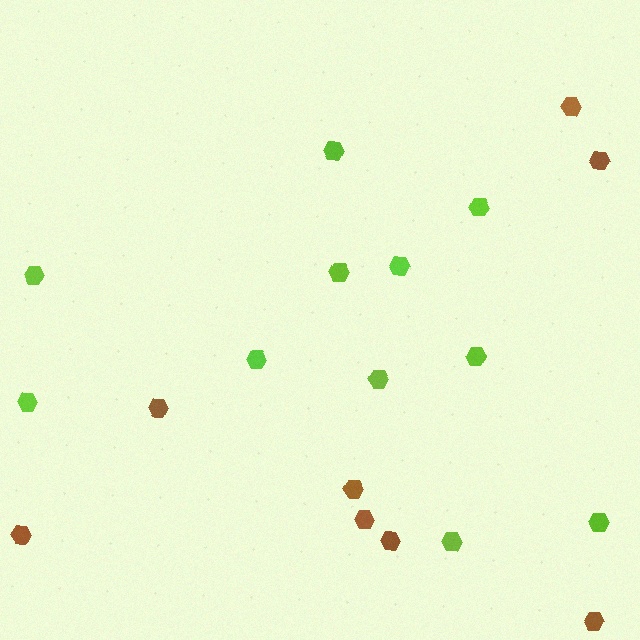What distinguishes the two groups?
There are 2 groups: one group of lime hexagons (11) and one group of brown hexagons (8).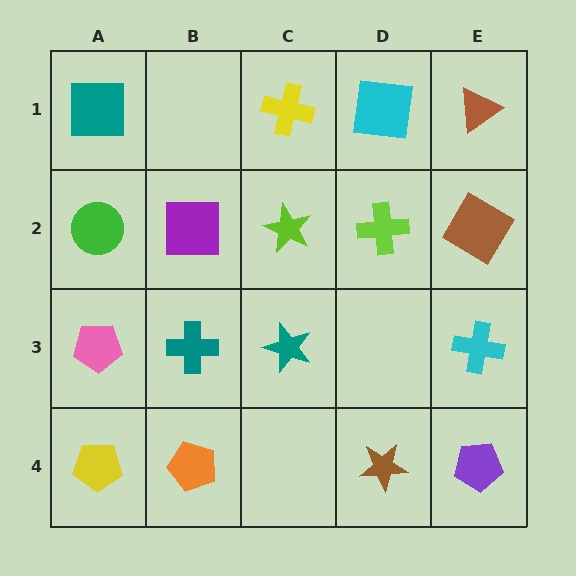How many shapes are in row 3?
4 shapes.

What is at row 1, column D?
A cyan square.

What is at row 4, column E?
A purple pentagon.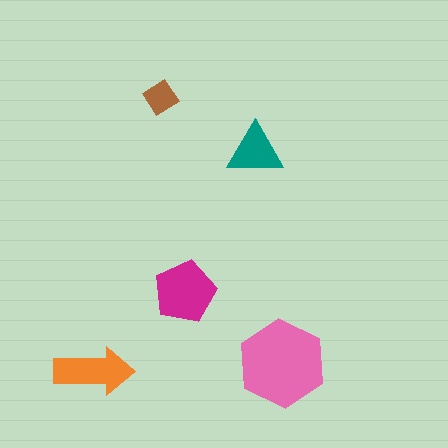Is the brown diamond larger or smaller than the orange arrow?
Smaller.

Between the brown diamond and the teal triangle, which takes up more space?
The teal triangle.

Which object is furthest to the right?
The pink hexagon is rightmost.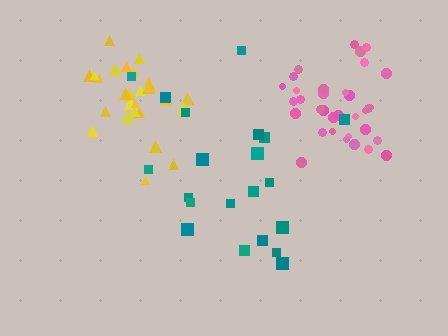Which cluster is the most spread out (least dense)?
Teal.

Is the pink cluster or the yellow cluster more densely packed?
Pink.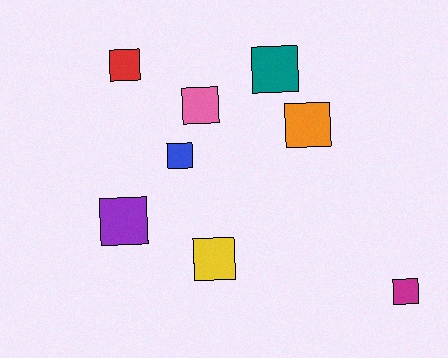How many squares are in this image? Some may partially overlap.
There are 8 squares.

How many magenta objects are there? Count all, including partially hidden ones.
There is 1 magenta object.